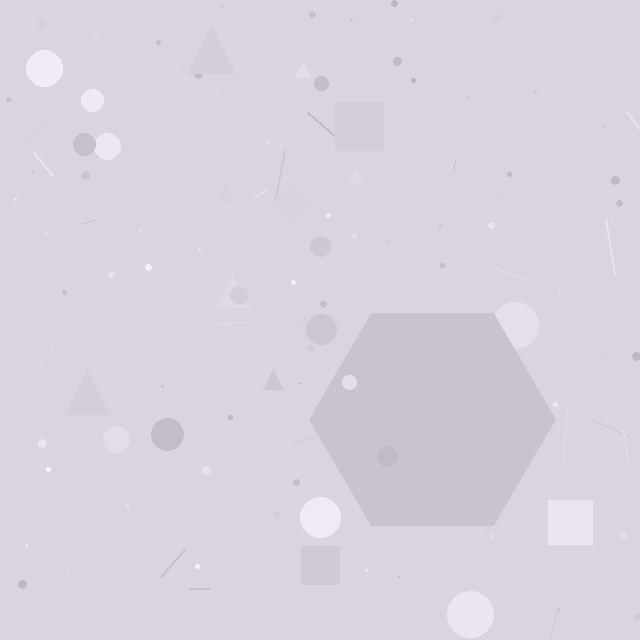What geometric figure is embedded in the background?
A hexagon is embedded in the background.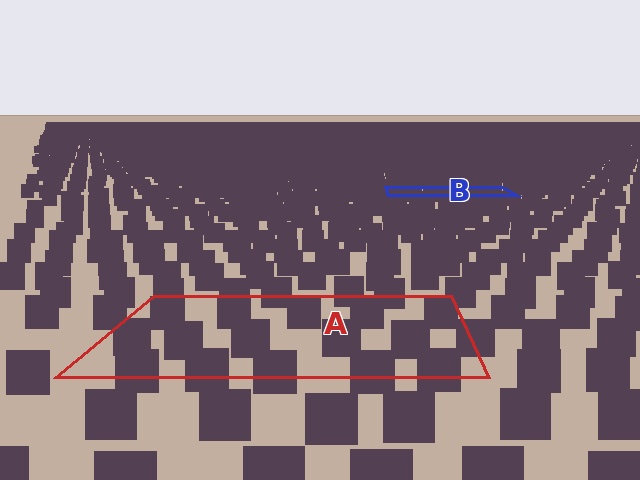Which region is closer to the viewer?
Region A is closer. The texture elements there are larger and more spread out.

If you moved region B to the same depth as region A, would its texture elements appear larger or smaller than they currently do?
They would appear larger. At a closer depth, the same texture elements are projected at a bigger on-screen size.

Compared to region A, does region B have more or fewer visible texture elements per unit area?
Region B has more texture elements per unit area — they are packed more densely because it is farther away.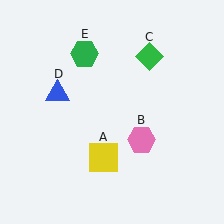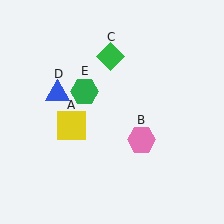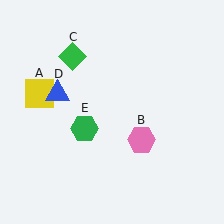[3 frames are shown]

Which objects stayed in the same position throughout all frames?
Pink hexagon (object B) and blue triangle (object D) remained stationary.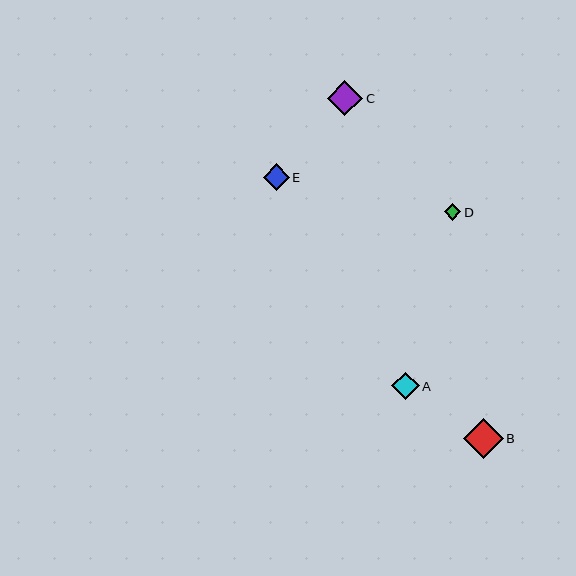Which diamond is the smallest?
Diamond D is the smallest with a size of approximately 17 pixels.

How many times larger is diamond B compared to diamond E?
Diamond B is approximately 1.5 times the size of diamond E.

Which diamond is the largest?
Diamond B is the largest with a size of approximately 39 pixels.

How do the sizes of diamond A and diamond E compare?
Diamond A and diamond E are approximately the same size.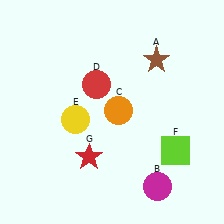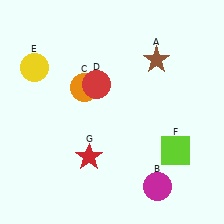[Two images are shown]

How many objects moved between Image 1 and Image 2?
2 objects moved between the two images.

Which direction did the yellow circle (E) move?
The yellow circle (E) moved up.